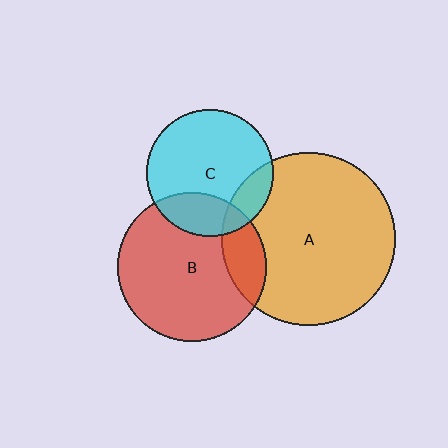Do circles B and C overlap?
Yes.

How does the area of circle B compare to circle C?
Approximately 1.4 times.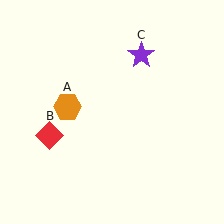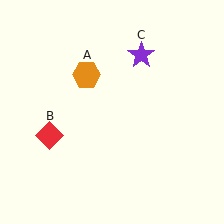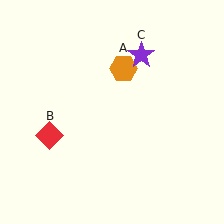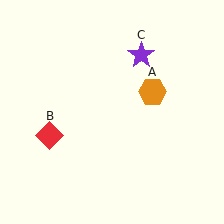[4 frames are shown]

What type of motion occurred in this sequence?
The orange hexagon (object A) rotated clockwise around the center of the scene.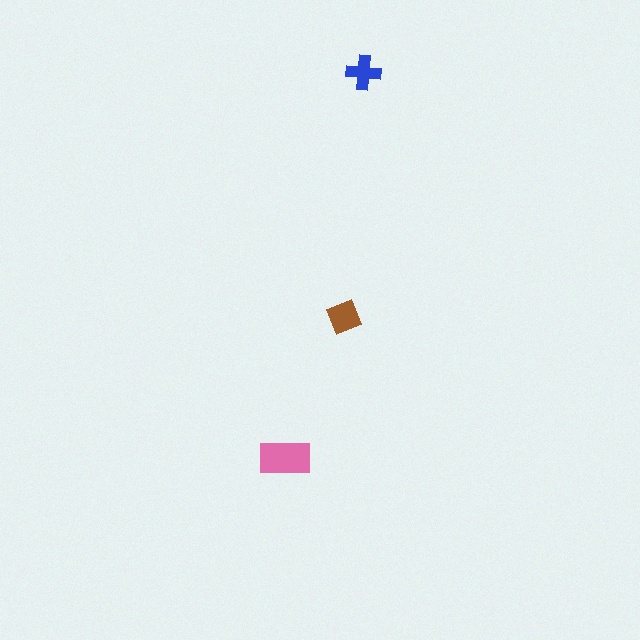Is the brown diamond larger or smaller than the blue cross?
Larger.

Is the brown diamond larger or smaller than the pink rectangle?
Smaller.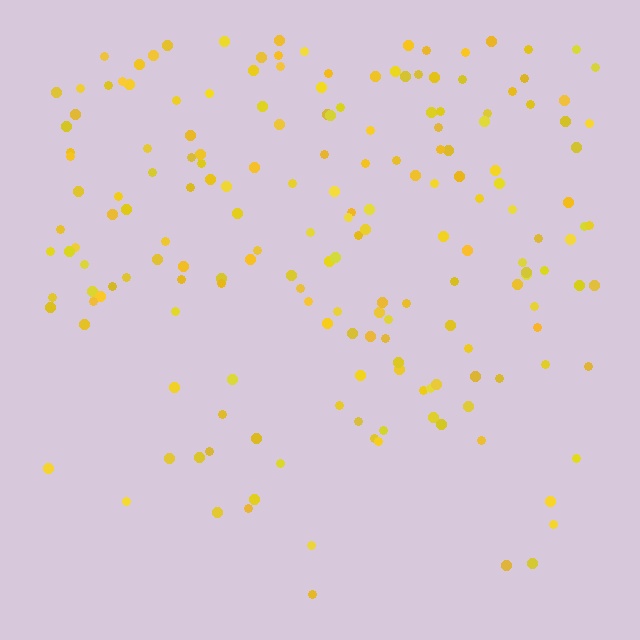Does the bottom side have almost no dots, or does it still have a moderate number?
Still a moderate number, just noticeably fewer than the top.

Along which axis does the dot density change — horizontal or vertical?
Vertical.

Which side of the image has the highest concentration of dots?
The top.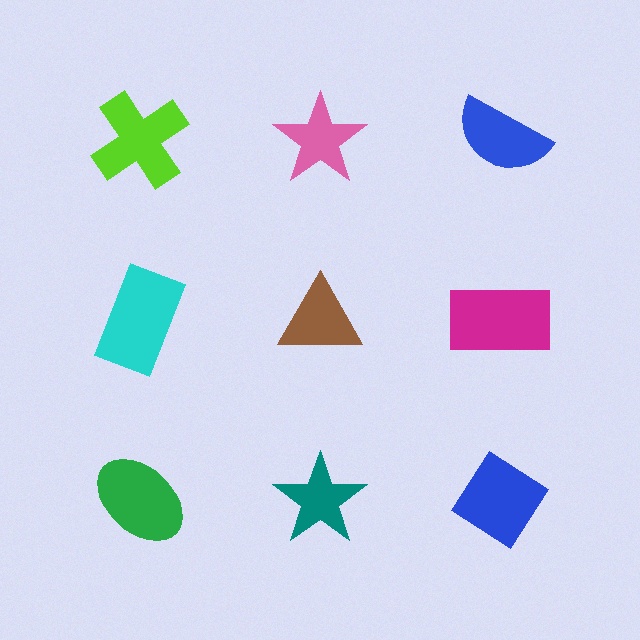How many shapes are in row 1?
3 shapes.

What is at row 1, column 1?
A lime cross.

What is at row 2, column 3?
A magenta rectangle.